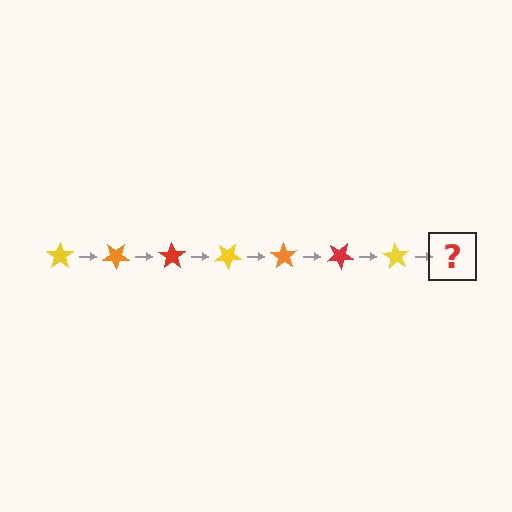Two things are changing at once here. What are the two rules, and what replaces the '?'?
The two rules are that it rotates 35 degrees each step and the color cycles through yellow, orange, and red. The '?' should be an orange star, rotated 245 degrees from the start.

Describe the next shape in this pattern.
It should be an orange star, rotated 245 degrees from the start.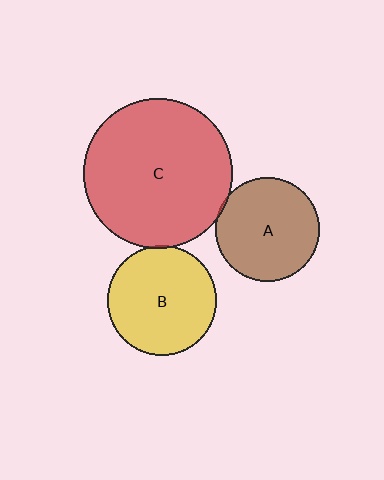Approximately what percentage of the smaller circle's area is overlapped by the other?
Approximately 5%.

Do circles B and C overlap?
Yes.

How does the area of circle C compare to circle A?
Approximately 2.0 times.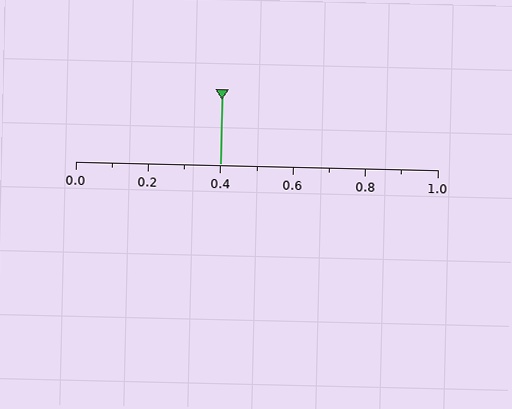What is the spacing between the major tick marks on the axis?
The major ticks are spaced 0.2 apart.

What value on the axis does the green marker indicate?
The marker indicates approximately 0.4.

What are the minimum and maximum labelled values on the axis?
The axis runs from 0.0 to 1.0.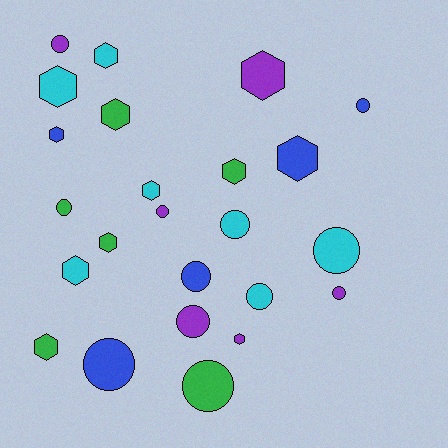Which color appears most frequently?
Cyan, with 7 objects.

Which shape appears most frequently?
Hexagon, with 12 objects.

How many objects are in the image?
There are 24 objects.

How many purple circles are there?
There are 4 purple circles.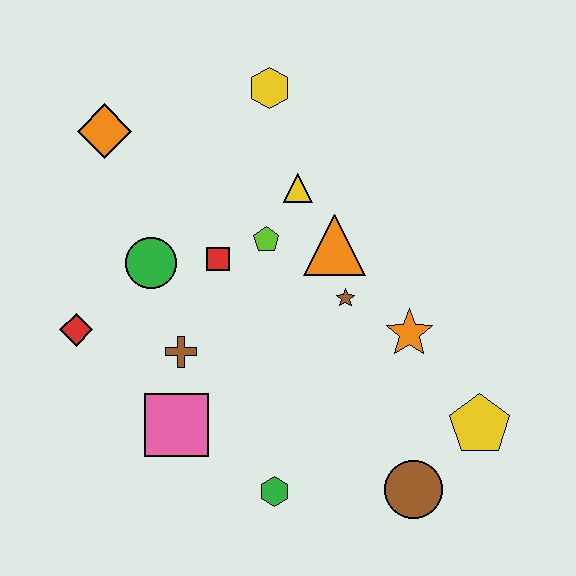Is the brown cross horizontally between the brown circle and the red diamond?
Yes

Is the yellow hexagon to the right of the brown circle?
No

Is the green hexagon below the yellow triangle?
Yes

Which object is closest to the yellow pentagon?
The brown circle is closest to the yellow pentagon.